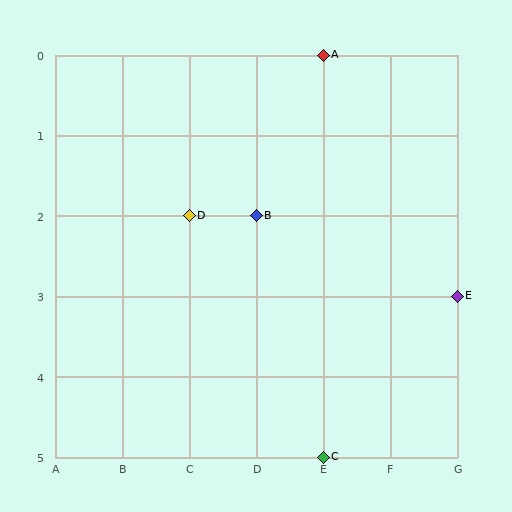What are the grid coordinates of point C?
Point C is at grid coordinates (E, 5).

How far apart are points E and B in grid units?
Points E and B are 3 columns and 1 row apart (about 3.2 grid units diagonally).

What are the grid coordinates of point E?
Point E is at grid coordinates (G, 3).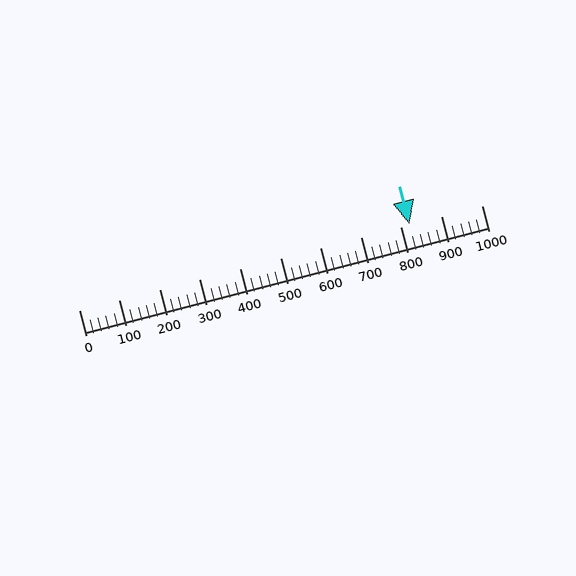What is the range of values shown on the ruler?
The ruler shows values from 0 to 1000.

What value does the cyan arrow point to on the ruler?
The cyan arrow points to approximately 820.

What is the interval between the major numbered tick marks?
The major tick marks are spaced 100 units apart.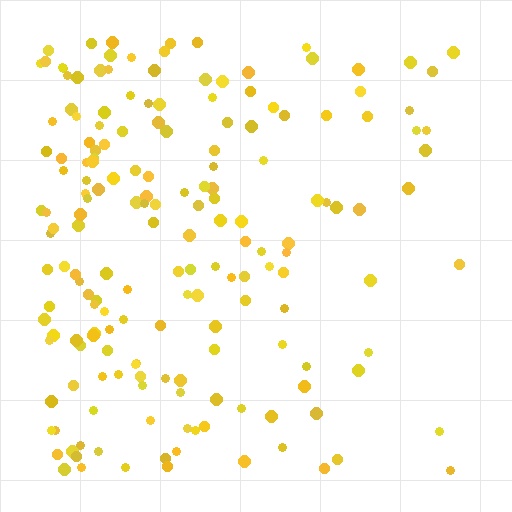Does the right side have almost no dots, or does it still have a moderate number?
Still a moderate number, just noticeably fewer than the left.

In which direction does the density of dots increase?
From right to left, with the left side densest.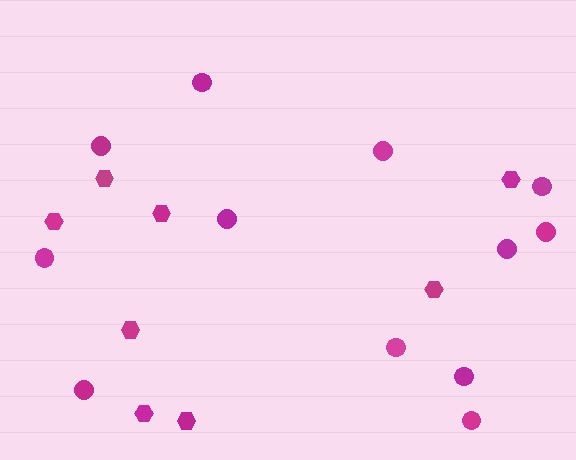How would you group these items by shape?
There are 2 groups: one group of hexagons (8) and one group of circles (12).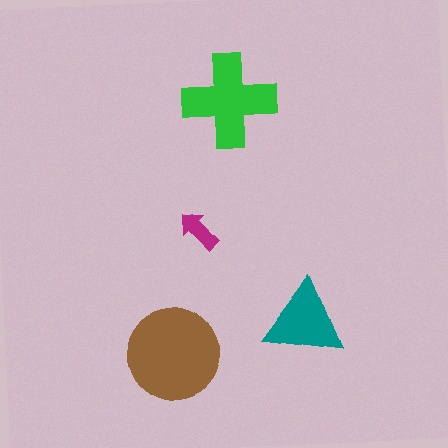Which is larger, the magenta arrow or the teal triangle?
The teal triangle.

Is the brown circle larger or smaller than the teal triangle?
Larger.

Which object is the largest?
The brown circle.